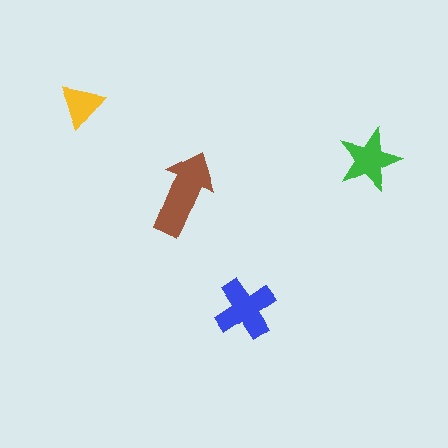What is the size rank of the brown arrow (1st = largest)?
1st.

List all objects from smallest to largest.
The yellow triangle, the green star, the blue cross, the brown arrow.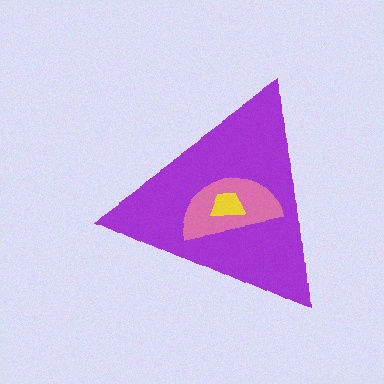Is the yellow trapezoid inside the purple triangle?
Yes.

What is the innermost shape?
The yellow trapezoid.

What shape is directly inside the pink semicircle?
The yellow trapezoid.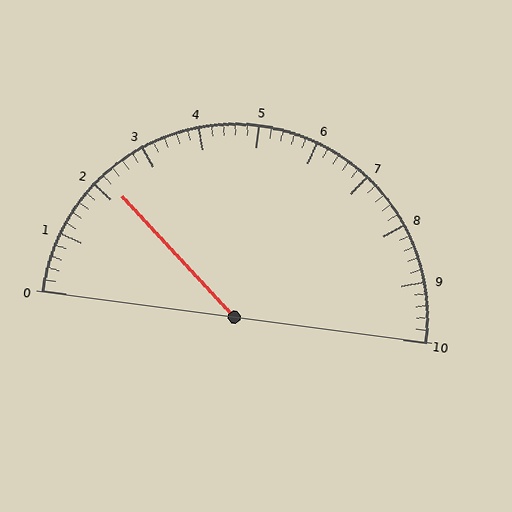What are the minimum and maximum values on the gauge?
The gauge ranges from 0 to 10.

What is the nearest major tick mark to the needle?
The nearest major tick mark is 2.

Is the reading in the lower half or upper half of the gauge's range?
The reading is in the lower half of the range (0 to 10).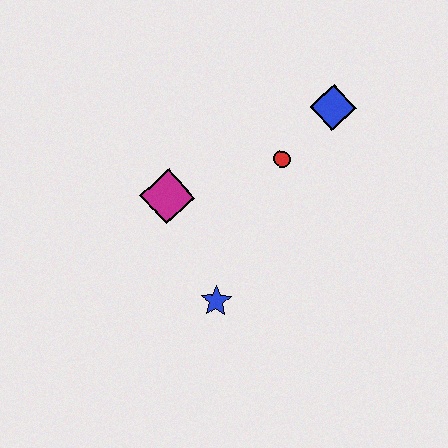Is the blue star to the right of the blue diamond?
No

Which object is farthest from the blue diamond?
The blue star is farthest from the blue diamond.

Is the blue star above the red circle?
No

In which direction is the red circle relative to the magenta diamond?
The red circle is to the right of the magenta diamond.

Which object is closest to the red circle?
The blue diamond is closest to the red circle.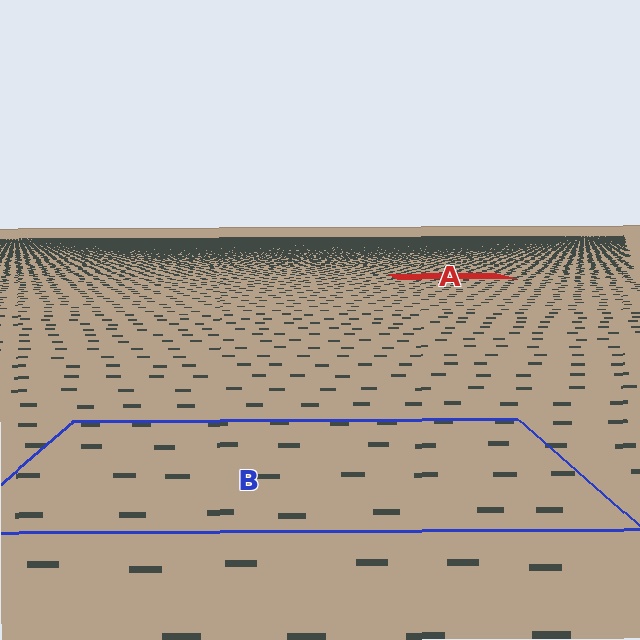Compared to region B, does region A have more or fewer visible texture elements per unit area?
Region A has more texture elements per unit area — they are packed more densely because it is farther away.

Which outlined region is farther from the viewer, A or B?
Region A is farther from the viewer — the texture elements inside it appear smaller and more densely packed.